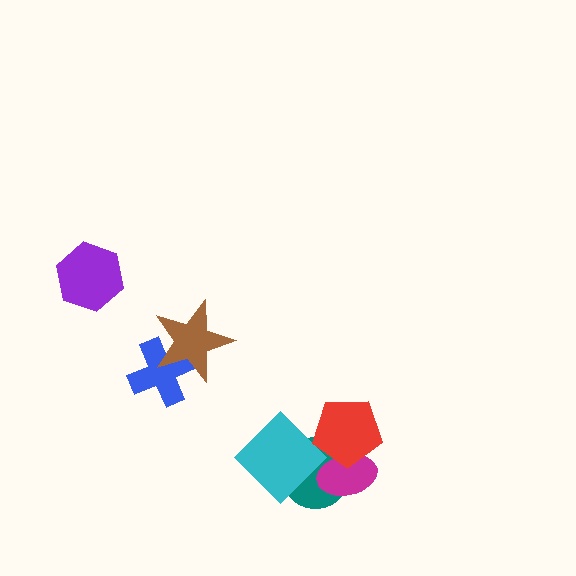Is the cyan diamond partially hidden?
Yes, it is partially covered by another shape.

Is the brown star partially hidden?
No, no other shape covers it.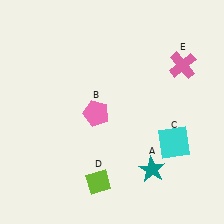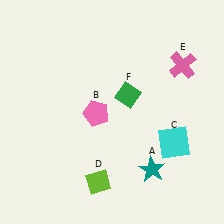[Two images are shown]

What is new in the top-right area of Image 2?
A green diamond (F) was added in the top-right area of Image 2.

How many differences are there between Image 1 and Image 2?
There is 1 difference between the two images.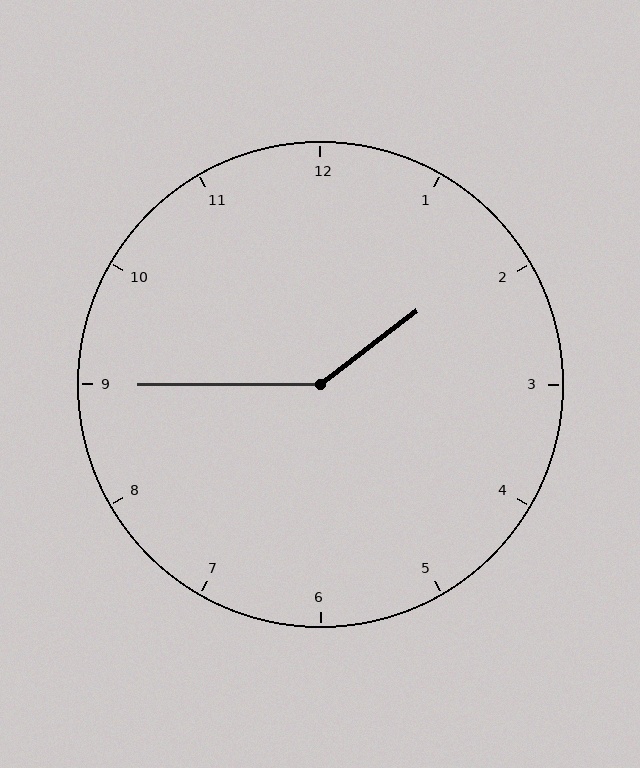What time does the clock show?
1:45.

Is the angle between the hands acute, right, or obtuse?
It is obtuse.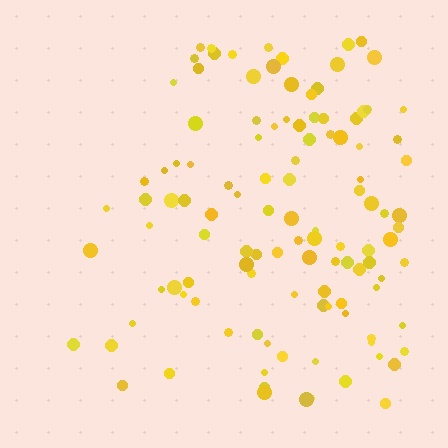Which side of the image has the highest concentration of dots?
The right.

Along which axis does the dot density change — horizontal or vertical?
Horizontal.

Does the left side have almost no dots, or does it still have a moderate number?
Still a moderate number, just noticeably fewer than the right.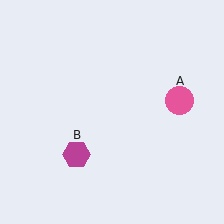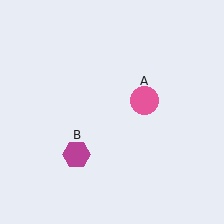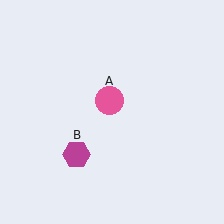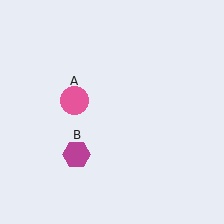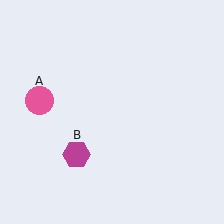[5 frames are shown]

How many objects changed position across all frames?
1 object changed position: pink circle (object A).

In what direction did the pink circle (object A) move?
The pink circle (object A) moved left.